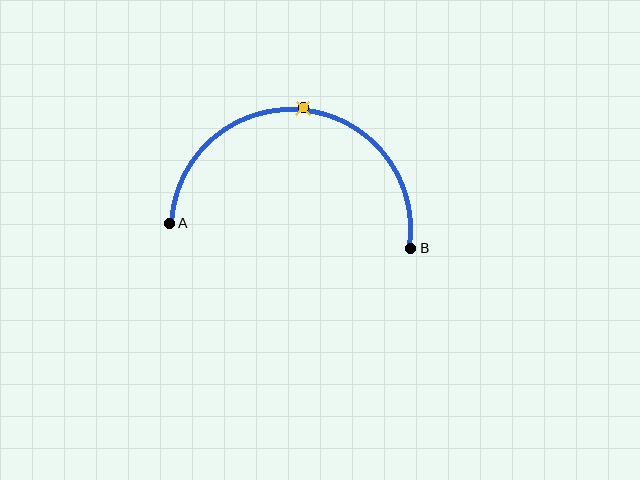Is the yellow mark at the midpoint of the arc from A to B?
Yes. The yellow mark lies on the arc at equal arc-length from both A and B — it is the arc midpoint.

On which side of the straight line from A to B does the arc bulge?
The arc bulges above the straight line connecting A and B.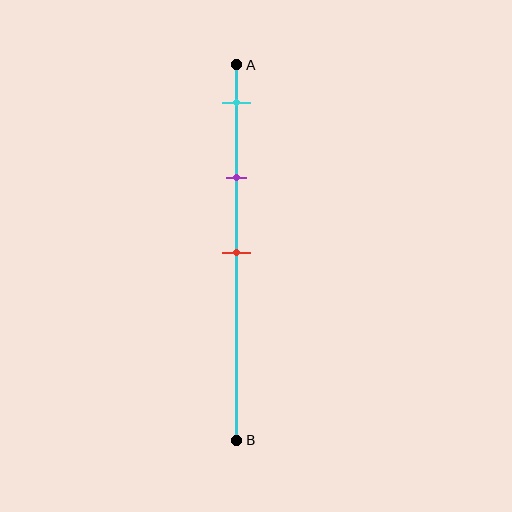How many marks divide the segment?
There are 3 marks dividing the segment.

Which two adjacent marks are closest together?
The cyan and purple marks are the closest adjacent pair.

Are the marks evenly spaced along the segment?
Yes, the marks are approximately evenly spaced.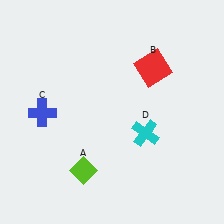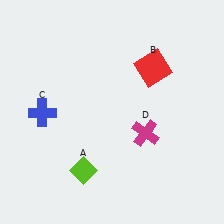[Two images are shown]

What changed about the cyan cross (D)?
In Image 1, D is cyan. In Image 2, it changed to magenta.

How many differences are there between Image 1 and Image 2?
There is 1 difference between the two images.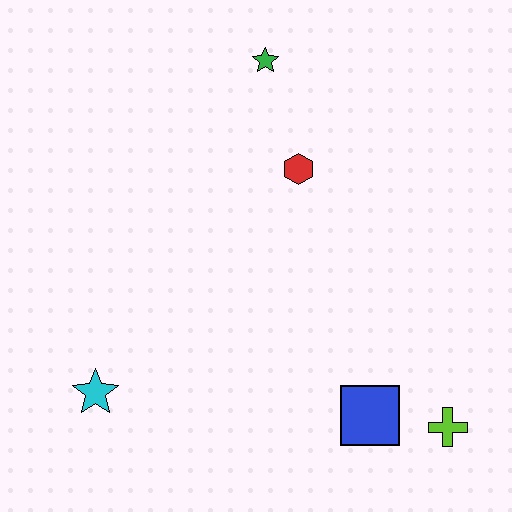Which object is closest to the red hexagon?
The green star is closest to the red hexagon.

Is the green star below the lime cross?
No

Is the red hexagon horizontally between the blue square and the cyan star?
Yes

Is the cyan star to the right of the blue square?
No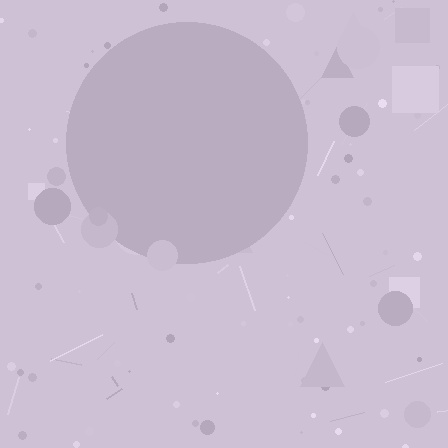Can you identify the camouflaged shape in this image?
The camouflaged shape is a circle.